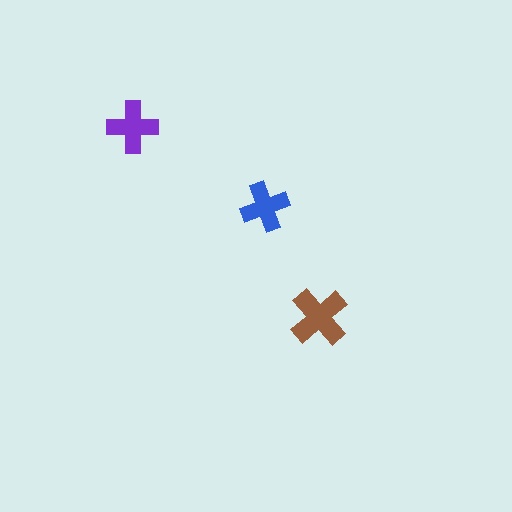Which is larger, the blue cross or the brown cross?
The brown one.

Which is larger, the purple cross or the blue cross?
The purple one.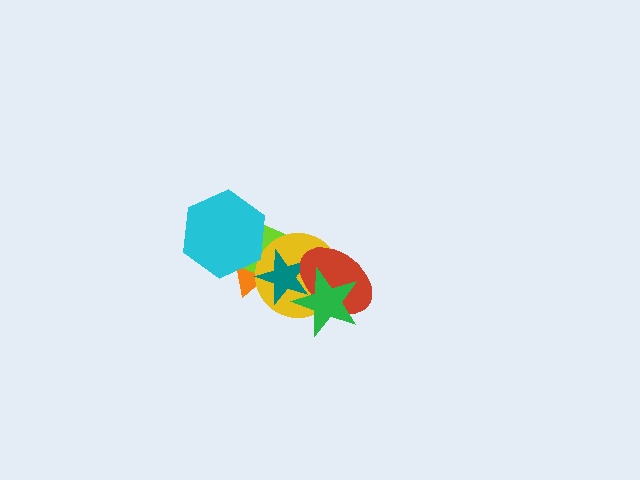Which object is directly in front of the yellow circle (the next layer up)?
The teal star is directly in front of the yellow circle.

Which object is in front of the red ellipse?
The green star is in front of the red ellipse.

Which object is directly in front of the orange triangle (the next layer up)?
The lime diamond is directly in front of the orange triangle.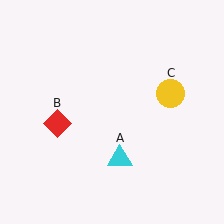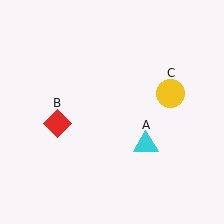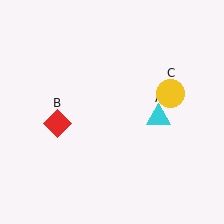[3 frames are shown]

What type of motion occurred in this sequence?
The cyan triangle (object A) rotated counterclockwise around the center of the scene.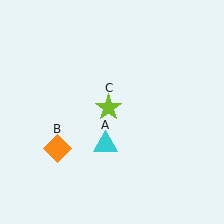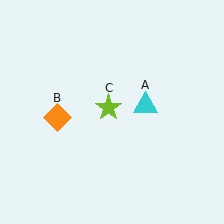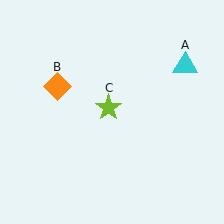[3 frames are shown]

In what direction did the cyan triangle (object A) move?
The cyan triangle (object A) moved up and to the right.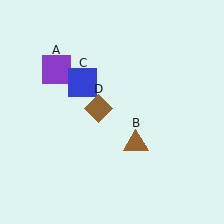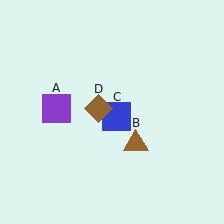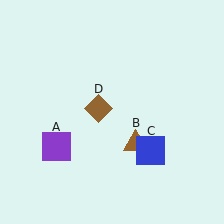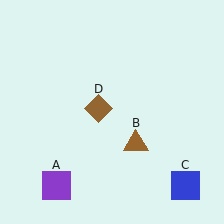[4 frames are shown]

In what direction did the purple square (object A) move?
The purple square (object A) moved down.